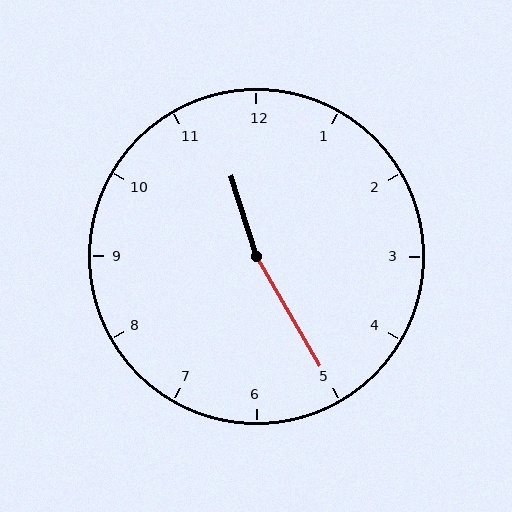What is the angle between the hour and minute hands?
Approximately 168 degrees.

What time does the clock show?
11:25.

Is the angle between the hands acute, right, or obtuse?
It is obtuse.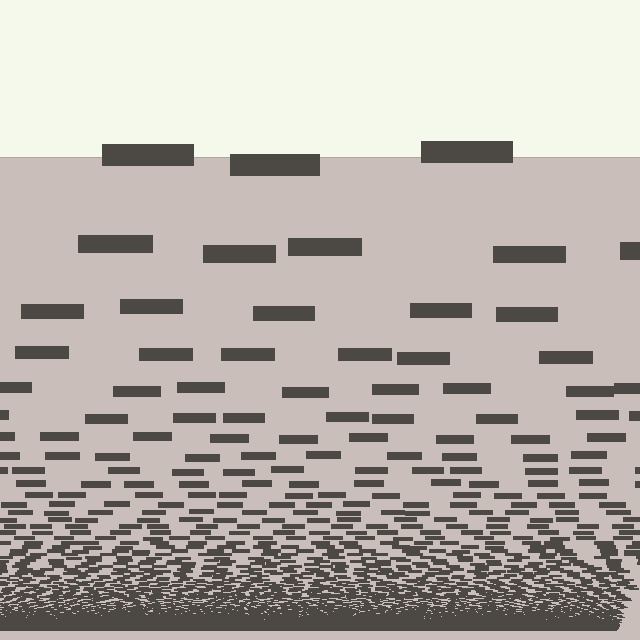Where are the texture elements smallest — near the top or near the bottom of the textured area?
Near the bottom.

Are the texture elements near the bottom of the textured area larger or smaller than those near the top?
Smaller. The gradient is inverted — elements near the bottom are smaller and denser.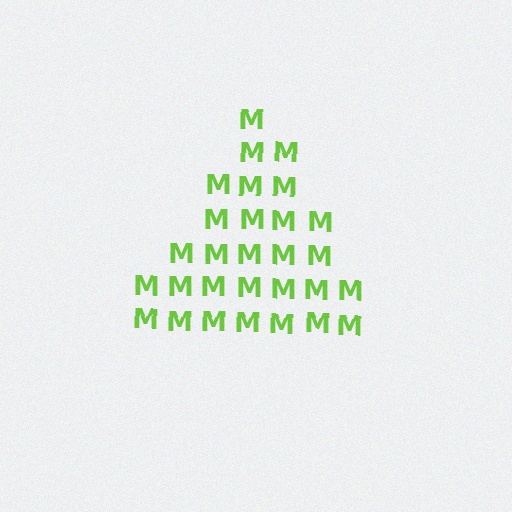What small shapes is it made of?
It is made of small letter M's.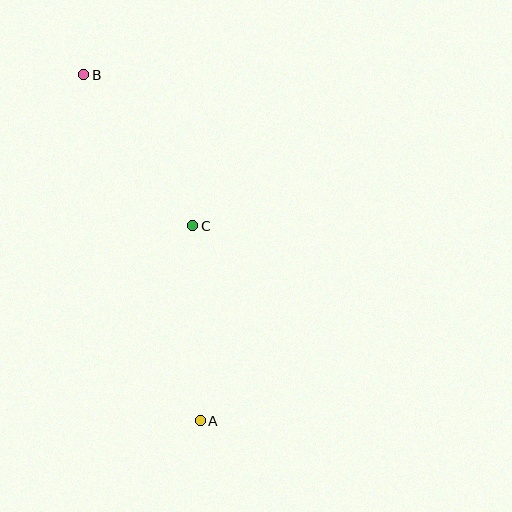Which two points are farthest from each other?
Points A and B are farthest from each other.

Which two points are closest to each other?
Points B and C are closest to each other.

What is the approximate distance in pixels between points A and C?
The distance between A and C is approximately 195 pixels.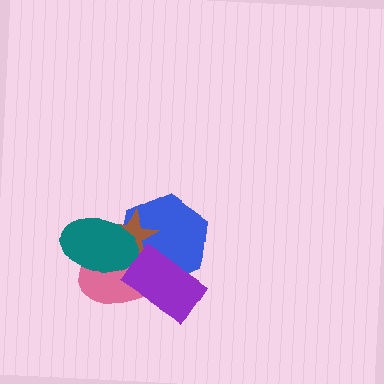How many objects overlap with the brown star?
4 objects overlap with the brown star.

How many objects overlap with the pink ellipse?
4 objects overlap with the pink ellipse.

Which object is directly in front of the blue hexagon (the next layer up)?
The brown star is directly in front of the blue hexagon.